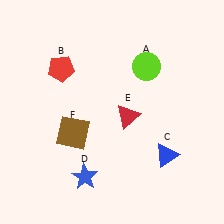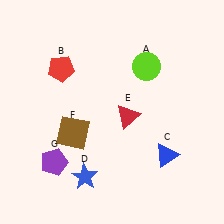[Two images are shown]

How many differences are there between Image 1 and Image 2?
There is 1 difference between the two images.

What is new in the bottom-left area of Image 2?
A purple pentagon (G) was added in the bottom-left area of Image 2.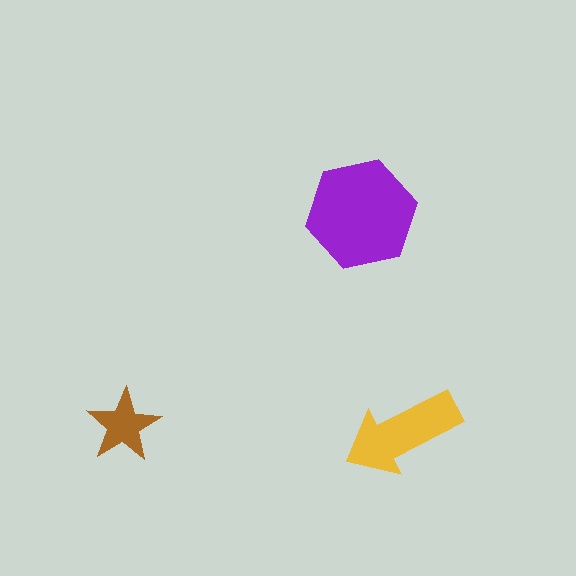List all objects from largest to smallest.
The purple hexagon, the yellow arrow, the brown star.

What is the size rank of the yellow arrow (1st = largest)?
2nd.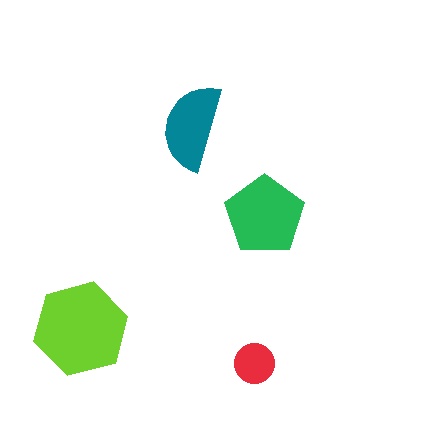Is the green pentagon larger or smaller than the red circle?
Larger.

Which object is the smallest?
The red circle.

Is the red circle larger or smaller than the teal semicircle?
Smaller.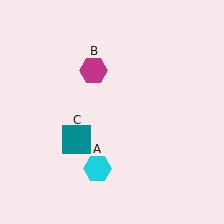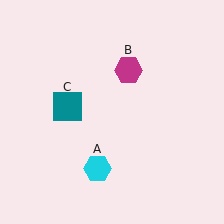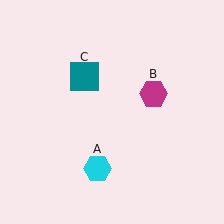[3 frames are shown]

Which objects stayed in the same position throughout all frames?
Cyan hexagon (object A) remained stationary.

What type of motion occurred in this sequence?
The magenta hexagon (object B), teal square (object C) rotated clockwise around the center of the scene.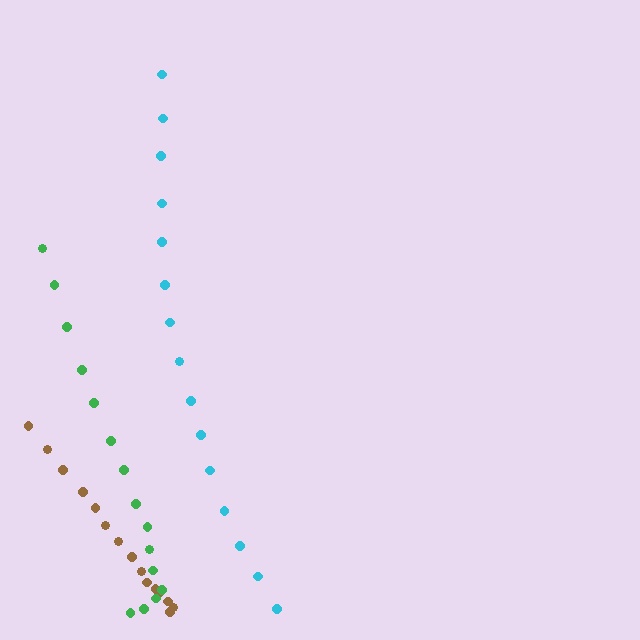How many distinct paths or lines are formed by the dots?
There are 3 distinct paths.